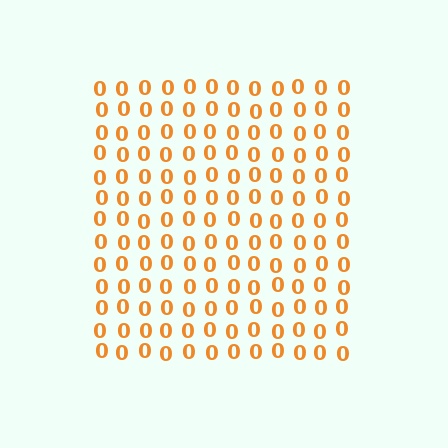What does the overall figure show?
The overall figure shows a square.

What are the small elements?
The small elements are digit 0's.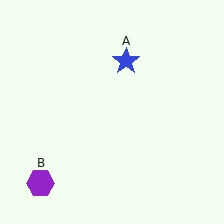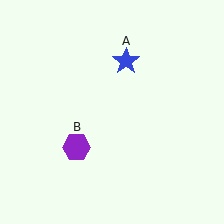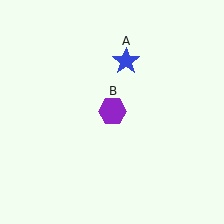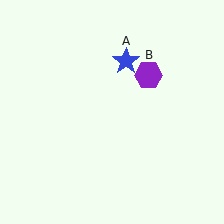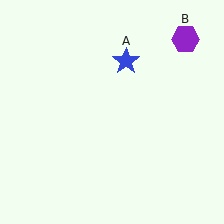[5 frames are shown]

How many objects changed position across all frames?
1 object changed position: purple hexagon (object B).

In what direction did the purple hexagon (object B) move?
The purple hexagon (object B) moved up and to the right.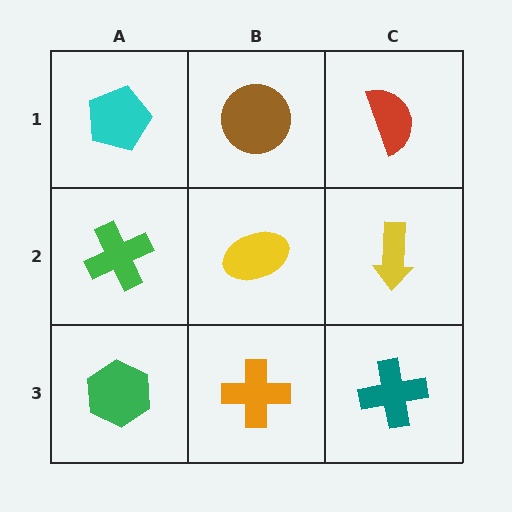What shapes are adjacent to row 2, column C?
A red semicircle (row 1, column C), a teal cross (row 3, column C), a yellow ellipse (row 2, column B).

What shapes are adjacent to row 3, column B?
A yellow ellipse (row 2, column B), a green hexagon (row 3, column A), a teal cross (row 3, column C).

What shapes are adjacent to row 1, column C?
A yellow arrow (row 2, column C), a brown circle (row 1, column B).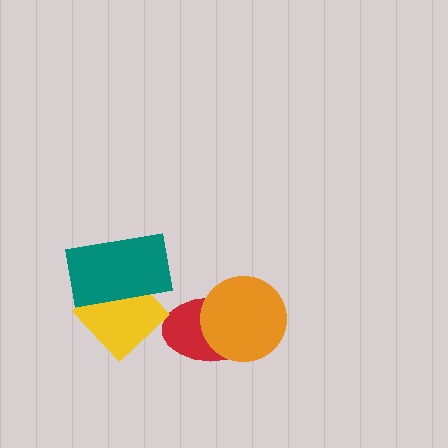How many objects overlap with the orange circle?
1 object overlaps with the orange circle.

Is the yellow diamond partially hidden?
Yes, it is partially covered by another shape.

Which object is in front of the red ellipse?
The orange circle is in front of the red ellipse.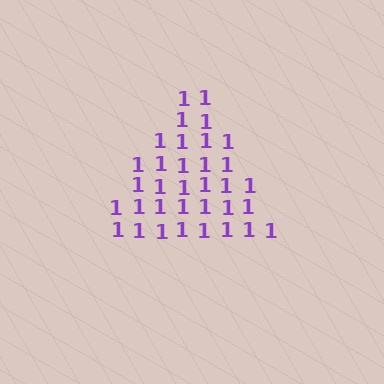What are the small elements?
The small elements are digit 1's.